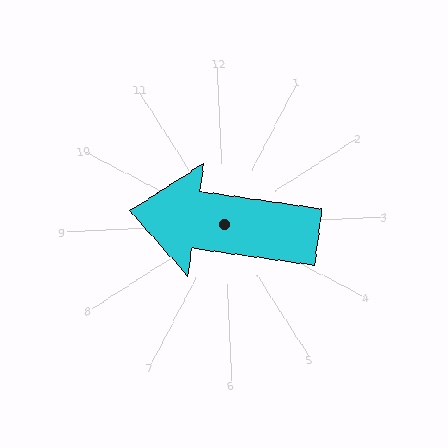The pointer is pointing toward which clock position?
Roughly 9 o'clock.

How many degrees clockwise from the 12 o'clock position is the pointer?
Approximately 281 degrees.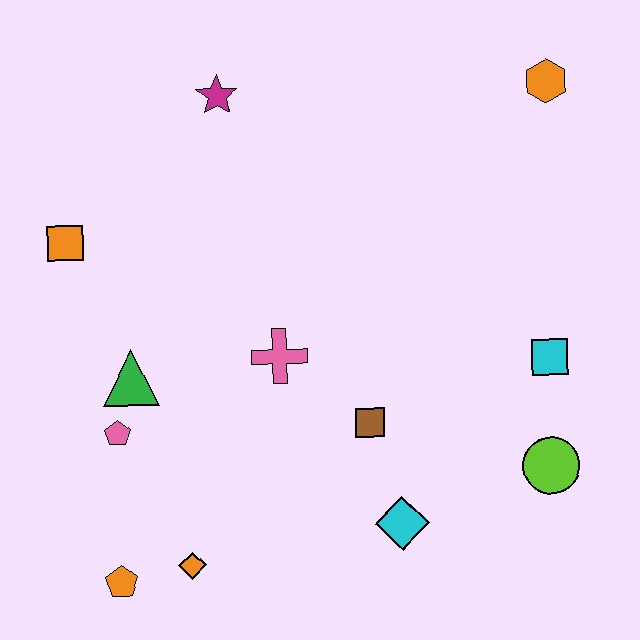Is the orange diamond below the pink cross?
Yes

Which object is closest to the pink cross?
The brown square is closest to the pink cross.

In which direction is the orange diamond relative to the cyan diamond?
The orange diamond is to the left of the cyan diamond.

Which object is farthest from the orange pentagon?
The orange hexagon is farthest from the orange pentagon.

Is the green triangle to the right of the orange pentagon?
Yes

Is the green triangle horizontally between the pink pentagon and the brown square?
Yes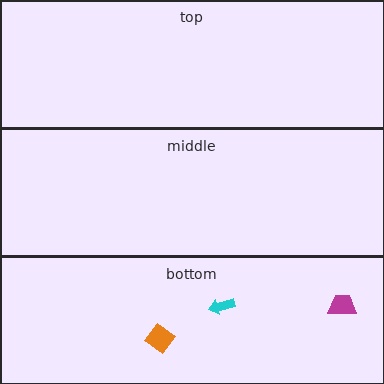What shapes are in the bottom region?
The orange diamond, the cyan arrow, the magenta trapezoid.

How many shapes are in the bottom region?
3.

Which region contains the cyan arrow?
The bottom region.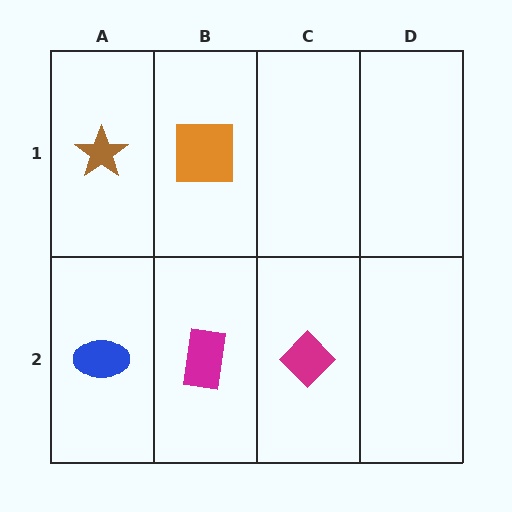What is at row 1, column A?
A brown star.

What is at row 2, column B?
A magenta rectangle.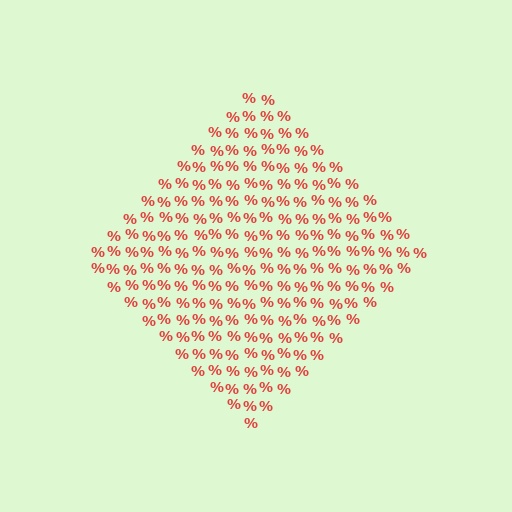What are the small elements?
The small elements are percent signs.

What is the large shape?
The large shape is a diamond.